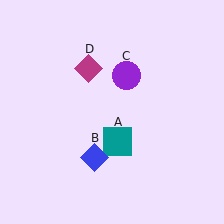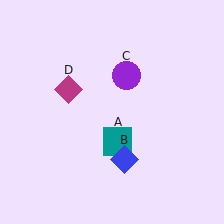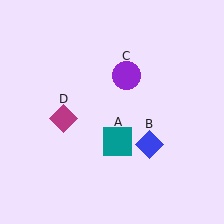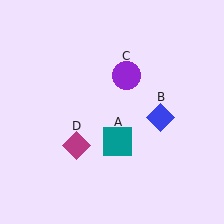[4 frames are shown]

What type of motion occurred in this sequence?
The blue diamond (object B), magenta diamond (object D) rotated counterclockwise around the center of the scene.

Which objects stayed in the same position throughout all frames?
Teal square (object A) and purple circle (object C) remained stationary.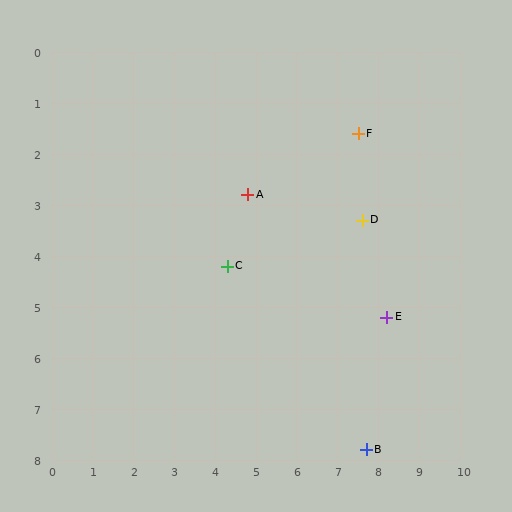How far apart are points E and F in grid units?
Points E and F are about 3.7 grid units apart.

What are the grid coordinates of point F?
Point F is at approximately (7.5, 1.6).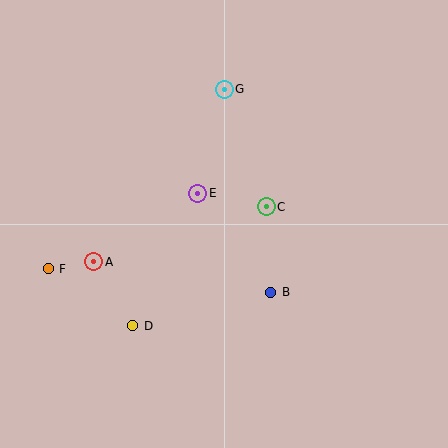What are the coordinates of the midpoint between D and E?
The midpoint between D and E is at (165, 259).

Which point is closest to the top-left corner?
Point G is closest to the top-left corner.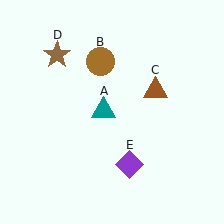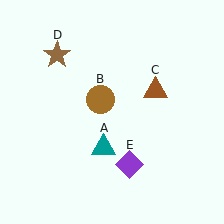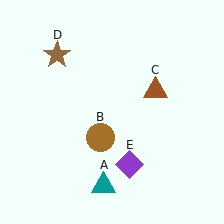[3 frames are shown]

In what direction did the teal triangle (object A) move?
The teal triangle (object A) moved down.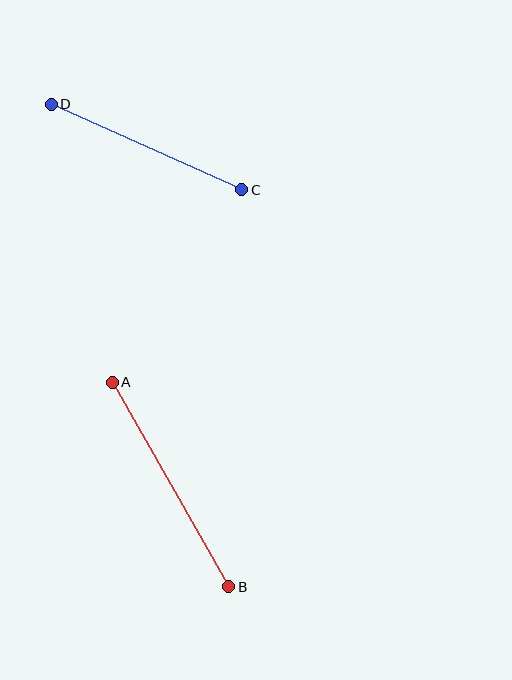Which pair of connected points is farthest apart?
Points A and B are farthest apart.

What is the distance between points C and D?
The distance is approximately 209 pixels.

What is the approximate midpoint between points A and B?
The midpoint is at approximately (171, 485) pixels.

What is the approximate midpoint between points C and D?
The midpoint is at approximately (146, 147) pixels.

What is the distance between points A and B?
The distance is approximately 235 pixels.